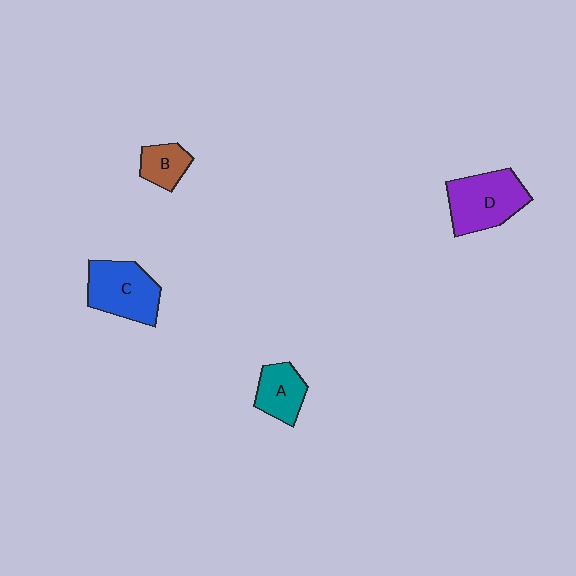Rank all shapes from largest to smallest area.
From largest to smallest: D (purple), C (blue), A (teal), B (brown).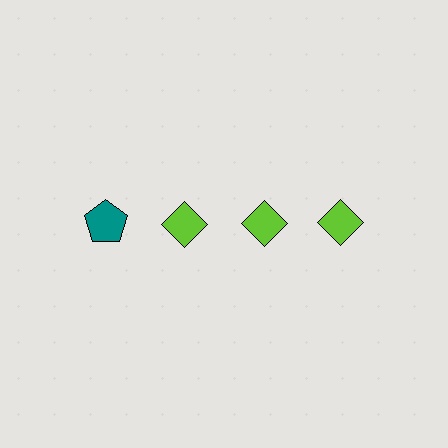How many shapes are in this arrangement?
There are 4 shapes arranged in a grid pattern.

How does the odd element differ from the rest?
It differs in both color (teal instead of lime) and shape (pentagon instead of diamond).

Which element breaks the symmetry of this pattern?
The teal pentagon in the top row, leftmost column breaks the symmetry. All other shapes are lime diamonds.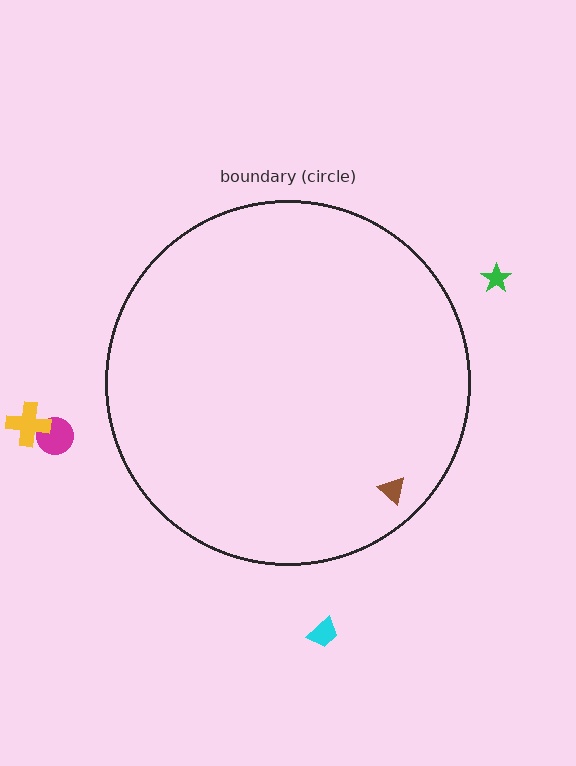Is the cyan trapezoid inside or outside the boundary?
Outside.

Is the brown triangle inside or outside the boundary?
Inside.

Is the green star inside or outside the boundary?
Outside.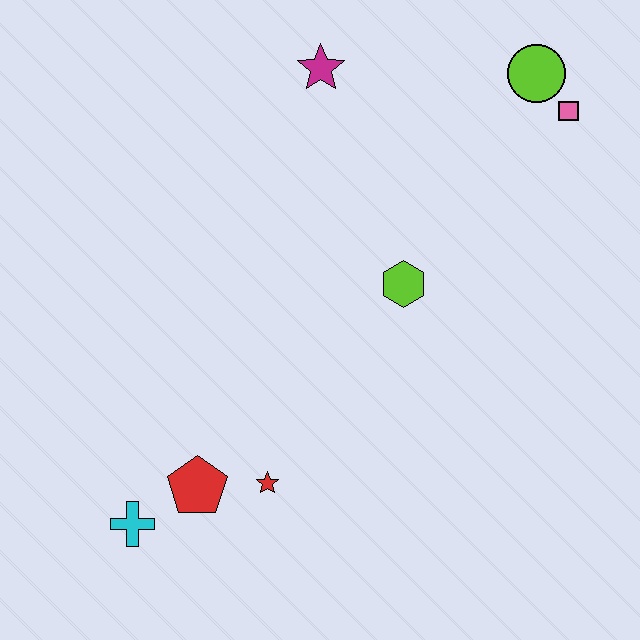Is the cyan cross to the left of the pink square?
Yes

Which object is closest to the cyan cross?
The red pentagon is closest to the cyan cross.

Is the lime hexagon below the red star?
No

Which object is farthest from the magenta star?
The cyan cross is farthest from the magenta star.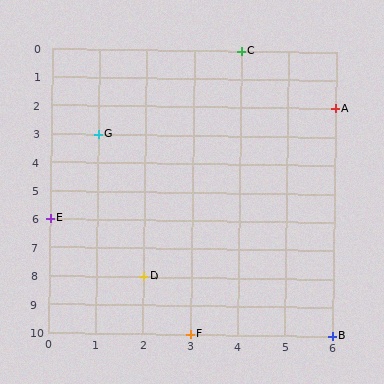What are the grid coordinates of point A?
Point A is at grid coordinates (6, 2).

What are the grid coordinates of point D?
Point D is at grid coordinates (2, 8).